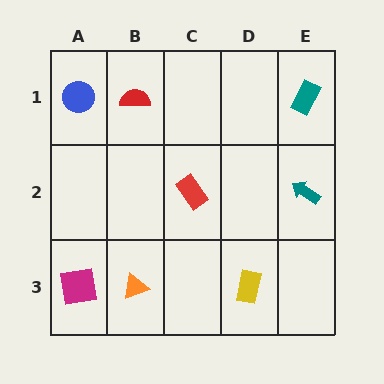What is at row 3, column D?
A yellow rectangle.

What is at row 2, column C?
A red rectangle.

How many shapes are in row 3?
3 shapes.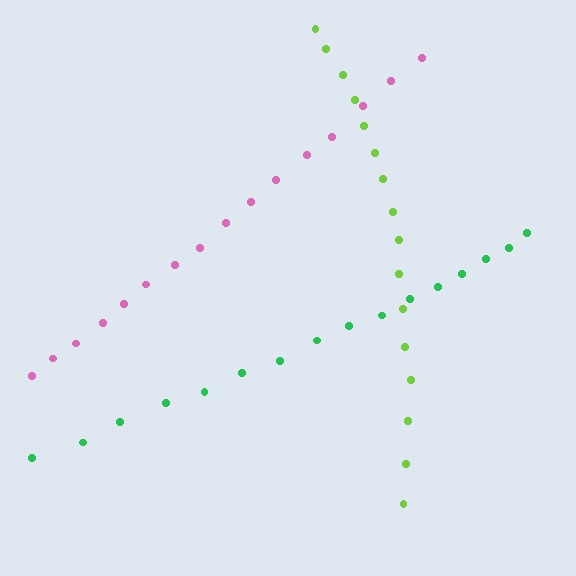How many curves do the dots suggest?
There are 3 distinct paths.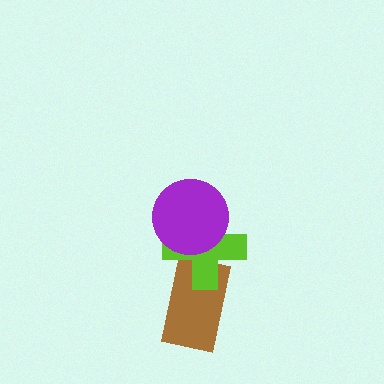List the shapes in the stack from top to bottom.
From top to bottom: the purple circle, the lime cross, the brown rectangle.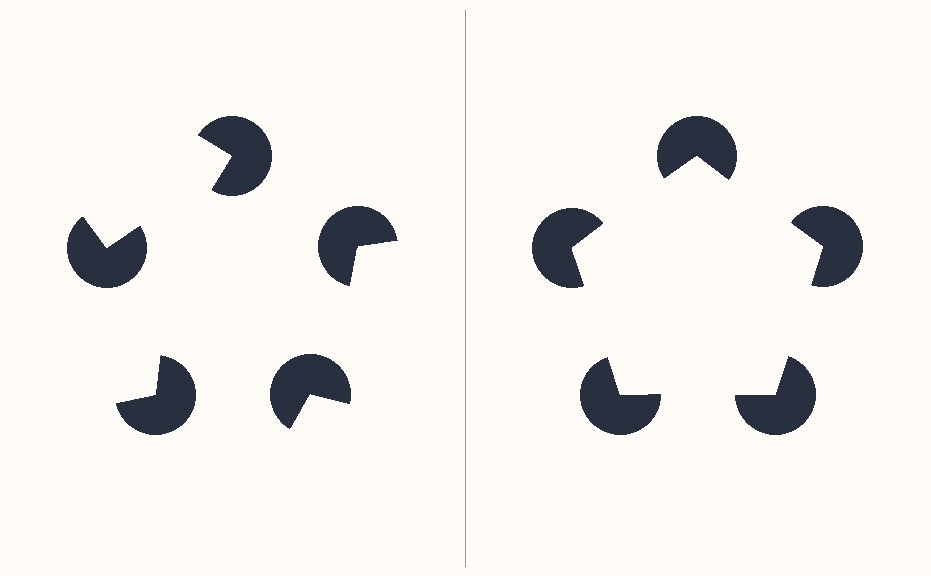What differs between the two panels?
The pac-man discs are positioned identically on both sides; only the wedge orientations differ. On the right they align to a pentagon; on the left they are misaligned.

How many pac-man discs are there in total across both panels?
10 — 5 on each side.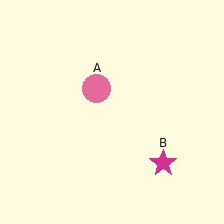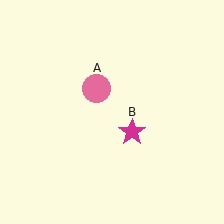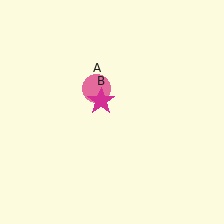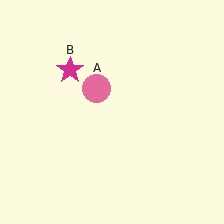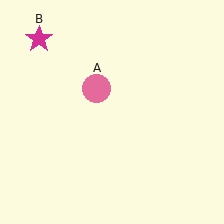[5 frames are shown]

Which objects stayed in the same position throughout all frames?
Pink circle (object A) remained stationary.